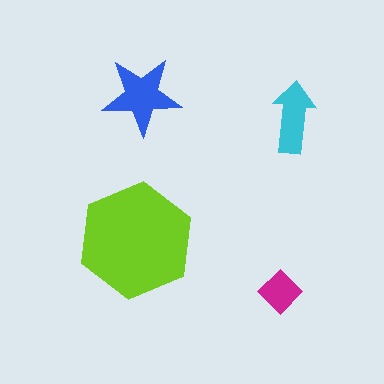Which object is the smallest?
The magenta diamond.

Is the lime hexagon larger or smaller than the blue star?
Larger.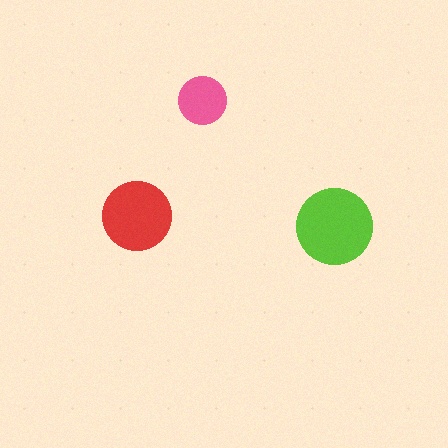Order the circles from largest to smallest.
the lime one, the red one, the pink one.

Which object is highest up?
The pink circle is topmost.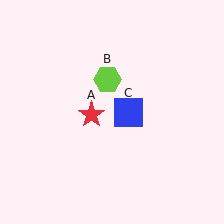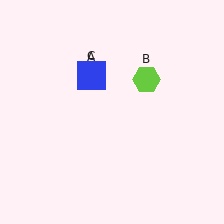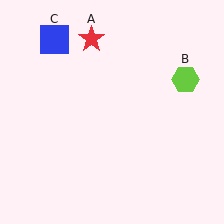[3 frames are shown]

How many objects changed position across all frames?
3 objects changed position: red star (object A), lime hexagon (object B), blue square (object C).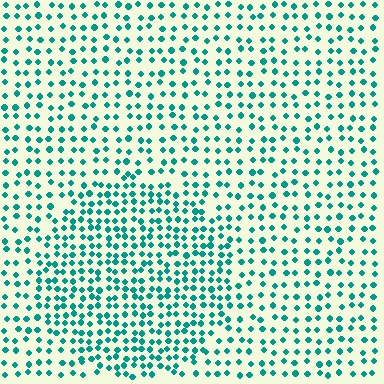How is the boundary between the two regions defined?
The boundary is defined by a change in element density (approximately 1.7x ratio). All elements are the same color, size, and shape.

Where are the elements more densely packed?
The elements are more densely packed inside the circle boundary.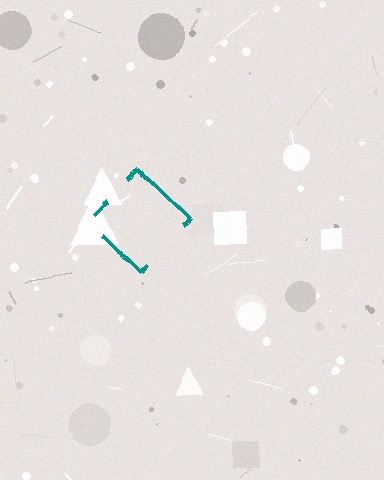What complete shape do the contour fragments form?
The contour fragments form a diamond.